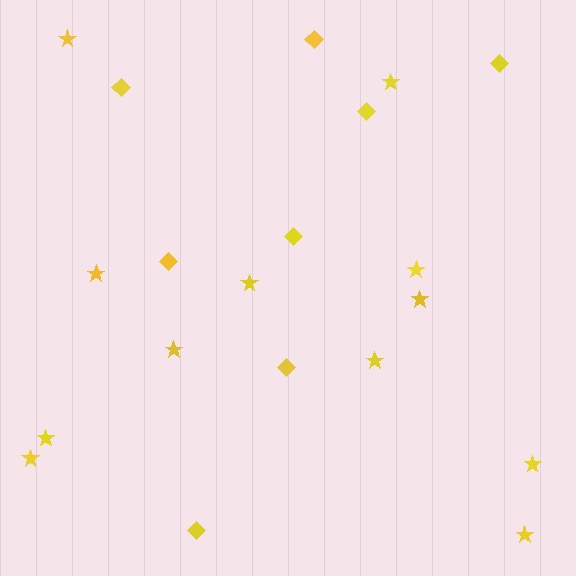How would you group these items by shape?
There are 2 groups: one group of stars (12) and one group of diamonds (8).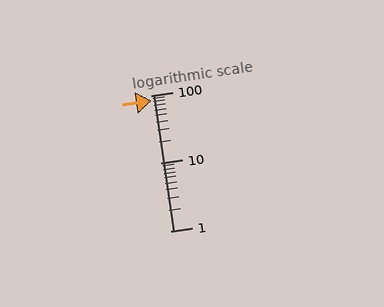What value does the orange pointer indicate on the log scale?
The pointer indicates approximately 83.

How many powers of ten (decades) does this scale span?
The scale spans 2 decades, from 1 to 100.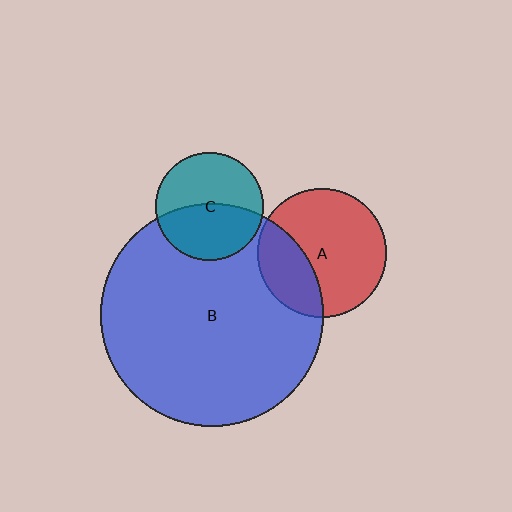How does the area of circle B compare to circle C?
Approximately 4.2 times.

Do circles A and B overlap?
Yes.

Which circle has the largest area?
Circle B (blue).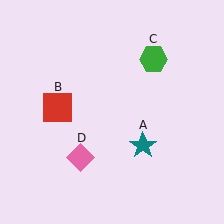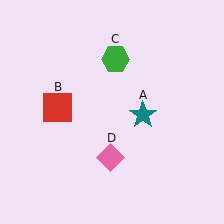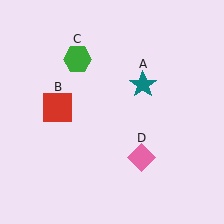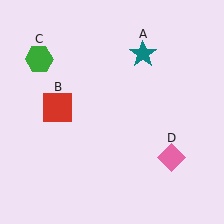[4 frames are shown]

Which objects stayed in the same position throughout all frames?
Red square (object B) remained stationary.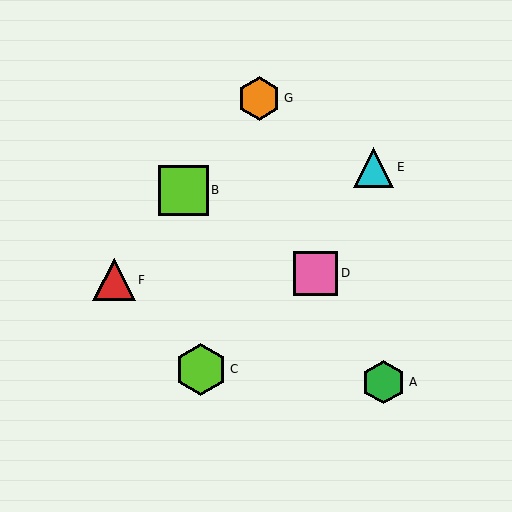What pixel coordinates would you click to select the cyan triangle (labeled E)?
Click at (374, 167) to select the cyan triangle E.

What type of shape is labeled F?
Shape F is a red triangle.